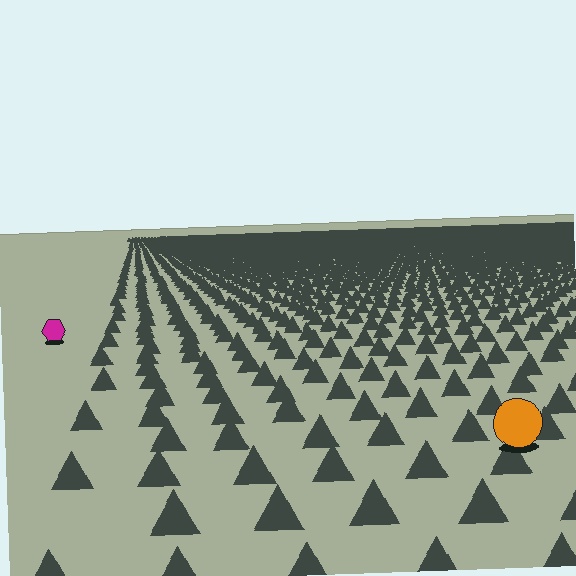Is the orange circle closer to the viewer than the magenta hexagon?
Yes. The orange circle is closer — you can tell from the texture gradient: the ground texture is coarser near it.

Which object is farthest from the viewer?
The magenta hexagon is farthest from the viewer. It appears smaller and the ground texture around it is denser.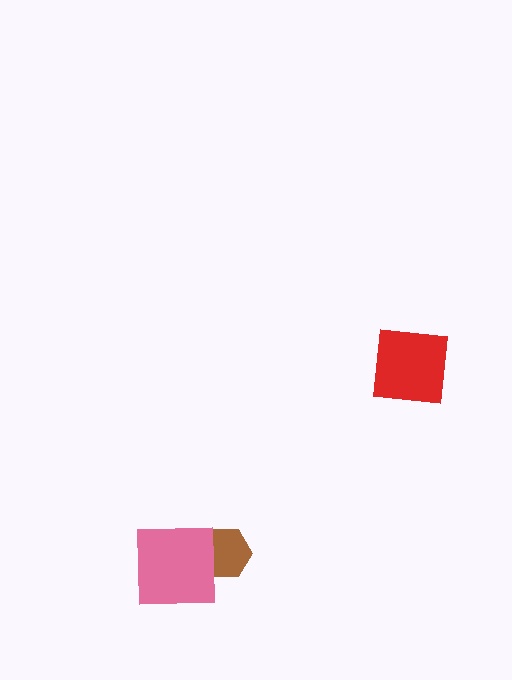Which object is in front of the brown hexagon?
The pink square is in front of the brown hexagon.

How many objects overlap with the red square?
0 objects overlap with the red square.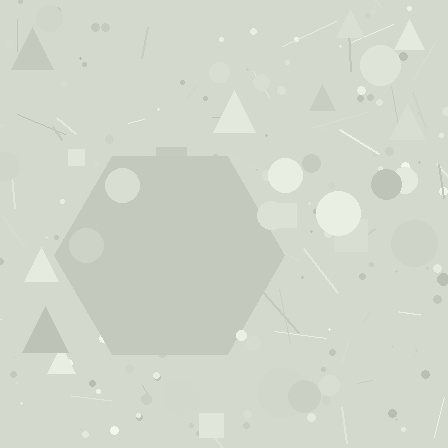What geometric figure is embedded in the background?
A hexagon is embedded in the background.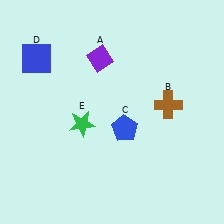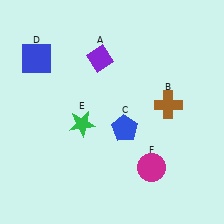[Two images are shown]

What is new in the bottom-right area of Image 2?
A magenta circle (F) was added in the bottom-right area of Image 2.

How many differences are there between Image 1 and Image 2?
There is 1 difference between the two images.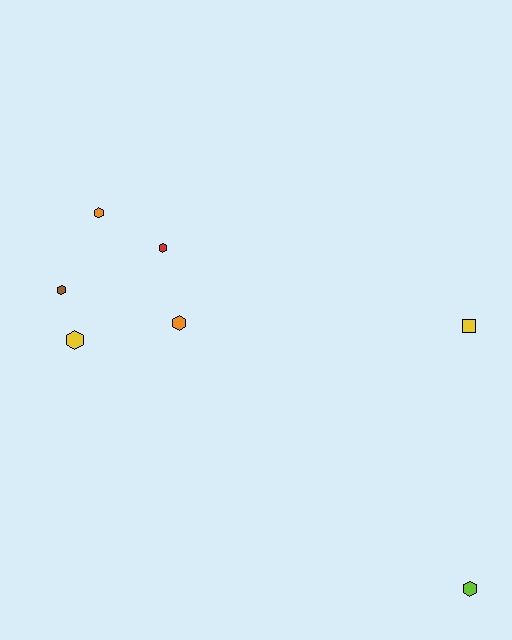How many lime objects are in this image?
There is 1 lime object.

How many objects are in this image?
There are 7 objects.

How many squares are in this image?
There is 1 square.